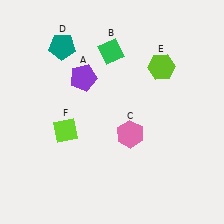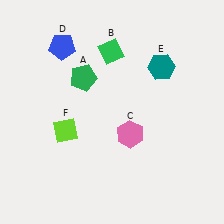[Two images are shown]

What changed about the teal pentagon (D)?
In Image 1, D is teal. In Image 2, it changed to blue.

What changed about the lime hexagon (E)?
In Image 1, E is lime. In Image 2, it changed to teal.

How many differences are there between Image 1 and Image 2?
There are 3 differences between the two images.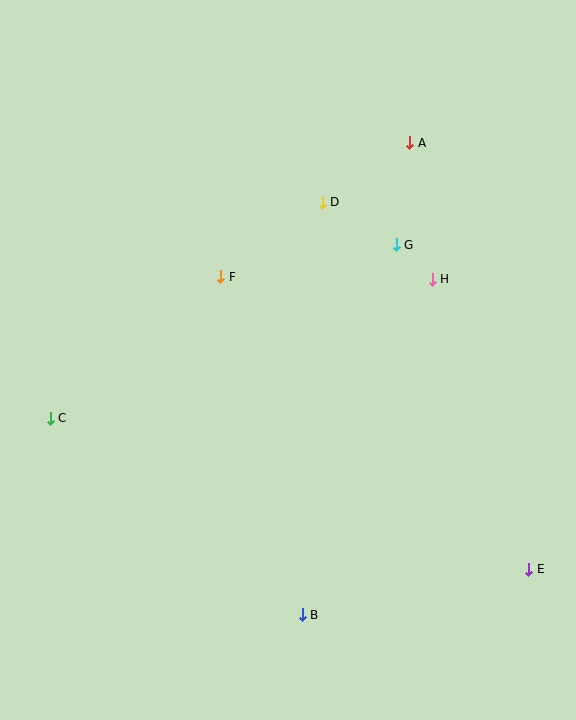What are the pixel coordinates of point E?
Point E is at (529, 569).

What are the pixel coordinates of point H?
Point H is at (432, 279).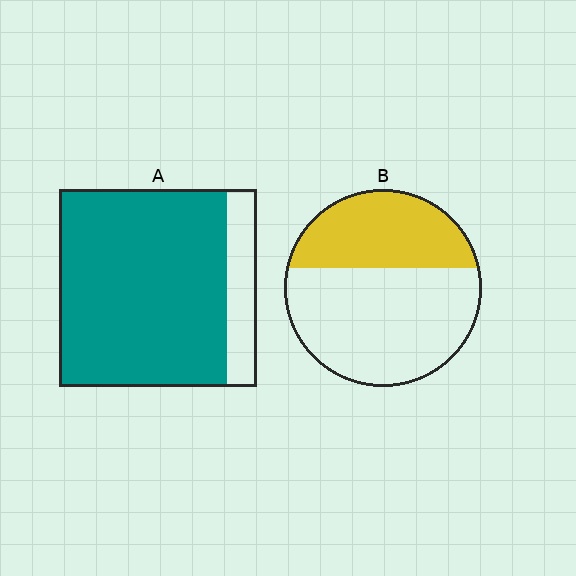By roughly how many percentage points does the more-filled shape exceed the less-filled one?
By roughly 50 percentage points (A over B).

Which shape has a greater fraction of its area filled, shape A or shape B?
Shape A.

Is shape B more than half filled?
No.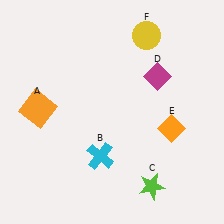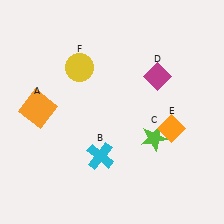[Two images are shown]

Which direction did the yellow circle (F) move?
The yellow circle (F) moved left.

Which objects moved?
The objects that moved are: the lime star (C), the yellow circle (F).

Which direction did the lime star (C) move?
The lime star (C) moved up.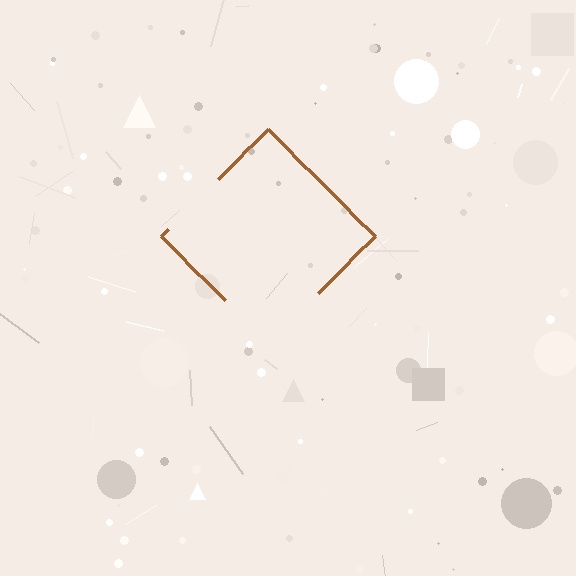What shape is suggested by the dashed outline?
The dashed outline suggests a diamond.